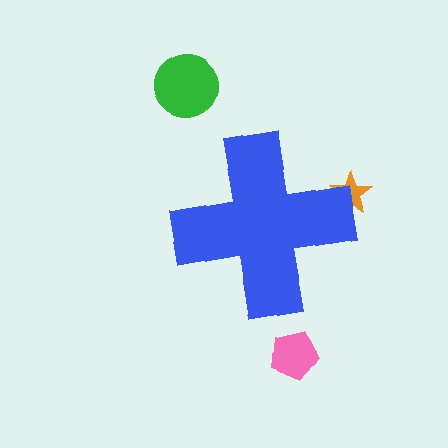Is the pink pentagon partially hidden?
No, the pink pentagon is fully visible.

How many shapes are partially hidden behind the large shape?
1 shape is partially hidden.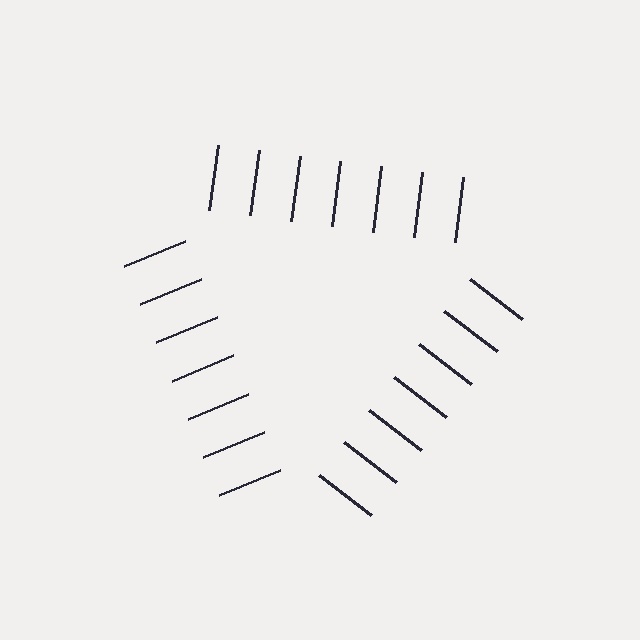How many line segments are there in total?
21 — 7 along each of the 3 edges.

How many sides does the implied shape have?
3 sides — the line-ends trace a triangle.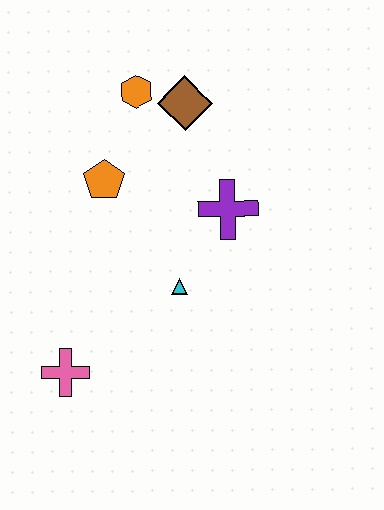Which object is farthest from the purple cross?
The pink cross is farthest from the purple cross.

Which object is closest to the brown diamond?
The orange hexagon is closest to the brown diamond.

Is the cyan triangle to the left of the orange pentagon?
No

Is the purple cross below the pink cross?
No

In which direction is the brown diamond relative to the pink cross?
The brown diamond is above the pink cross.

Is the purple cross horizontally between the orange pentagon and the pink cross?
No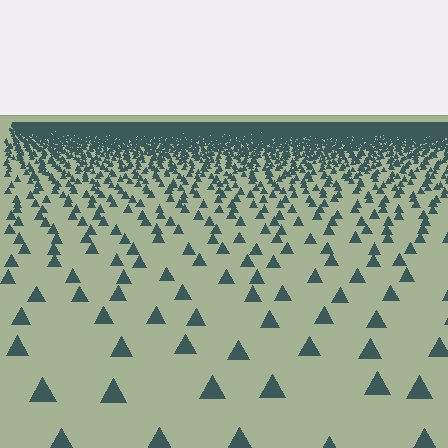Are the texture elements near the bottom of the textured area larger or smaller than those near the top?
Larger. Near the bottom, elements are closer to the viewer and appear at a bigger on-screen size.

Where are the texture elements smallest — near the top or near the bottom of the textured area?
Near the top.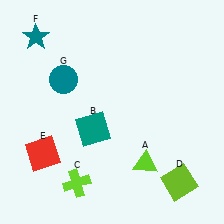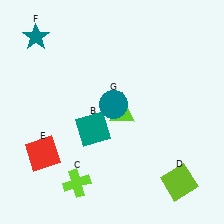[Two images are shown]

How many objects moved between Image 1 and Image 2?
2 objects moved between the two images.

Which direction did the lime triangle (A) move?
The lime triangle (A) moved up.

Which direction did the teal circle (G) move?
The teal circle (G) moved right.